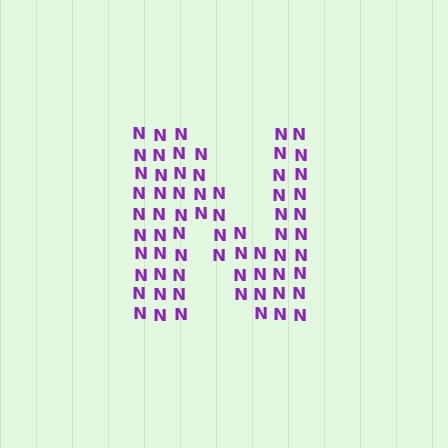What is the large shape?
The large shape is the letter N.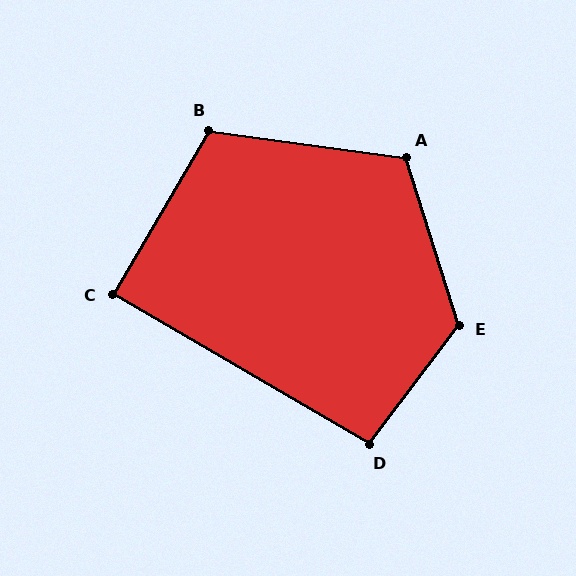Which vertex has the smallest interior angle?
C, at approximately 90 degrees.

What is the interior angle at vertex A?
Approximately 115 degrees (obtuse).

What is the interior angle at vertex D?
Approximately 97 degrees (obtuse).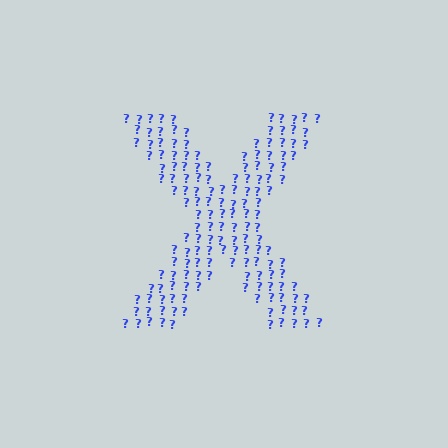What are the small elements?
The small elements are question marks.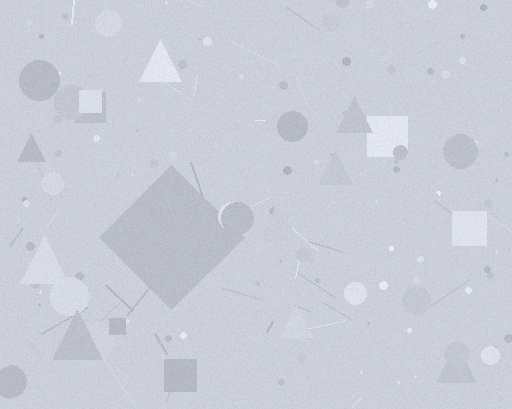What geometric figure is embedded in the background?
A diamond is embedded in the background.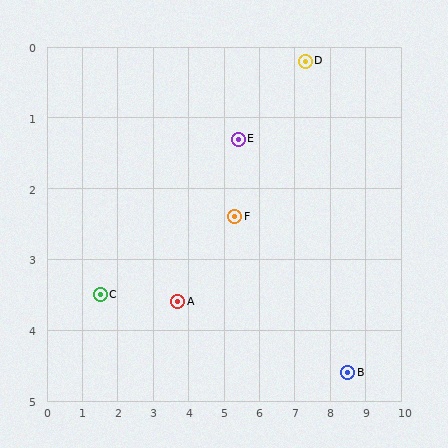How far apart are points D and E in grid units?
Points D and E are about 2.2 grid units apart.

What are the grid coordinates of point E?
Point E is at approximately (5.4, 1.3).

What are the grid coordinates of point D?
Point D is at approximately (7.3, 0.2).